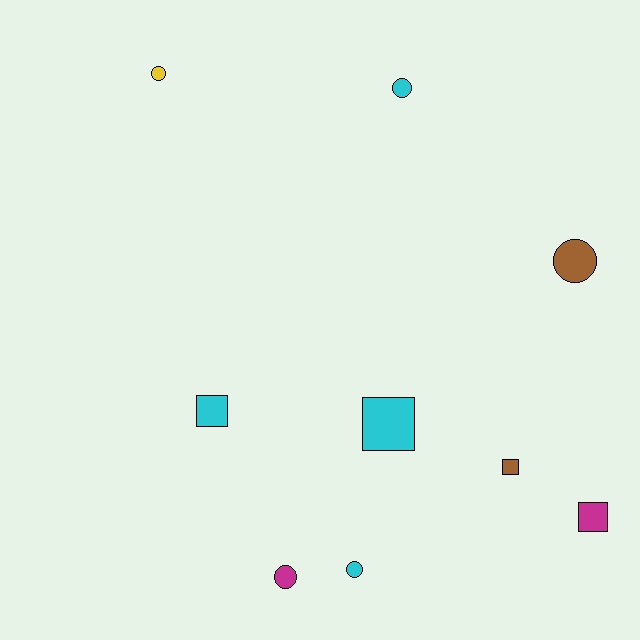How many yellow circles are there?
There is 1 yellow circle.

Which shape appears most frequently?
Circle, with 5 objects.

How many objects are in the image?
There are 9 objects.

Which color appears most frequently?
Cyan, with 4 objects.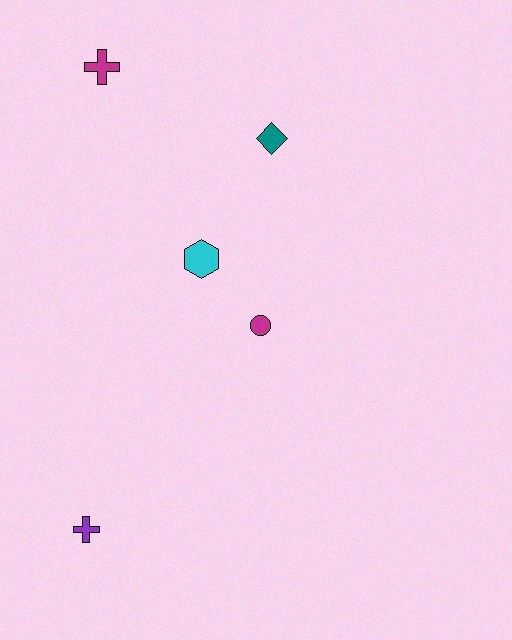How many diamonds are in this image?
There is 1 diamond.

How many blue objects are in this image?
There are no blue objects.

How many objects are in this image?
There are 5 objects.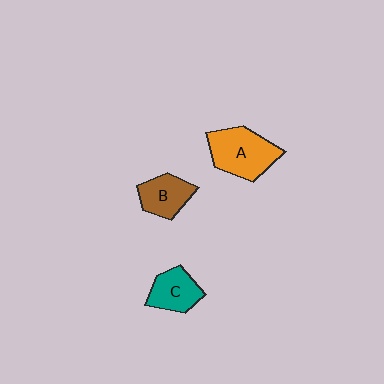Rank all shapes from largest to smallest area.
From largest to smallest: A (orange), C (teal), B (brown).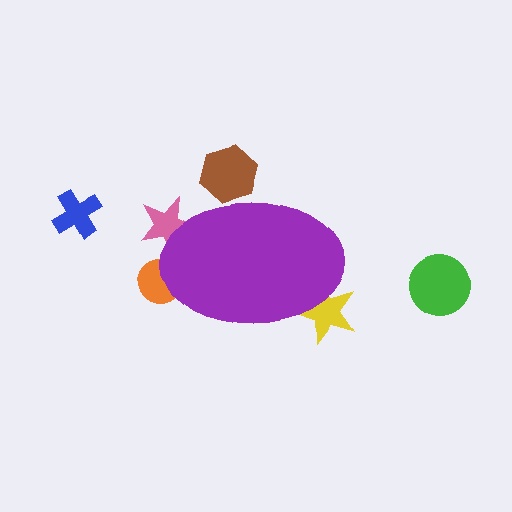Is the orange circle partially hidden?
Yes, the orange circle is partially hidden behind the purple ellipse.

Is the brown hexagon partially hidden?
Yes, the brown hexagon is partially hidden behind the purple ellipse.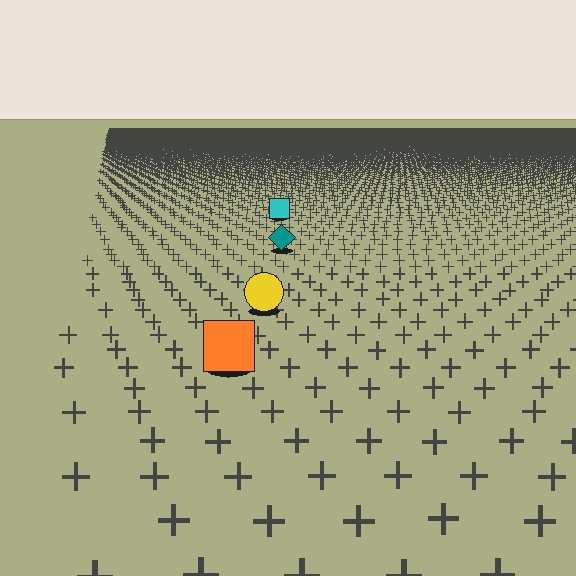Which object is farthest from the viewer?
The cyan square is farthest from the viewer. It appears smaller and the ground texture around it is denser.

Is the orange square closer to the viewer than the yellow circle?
Yes. The orange square is closer — you can tell from the texture gradient: the ground texture is coarser near it.